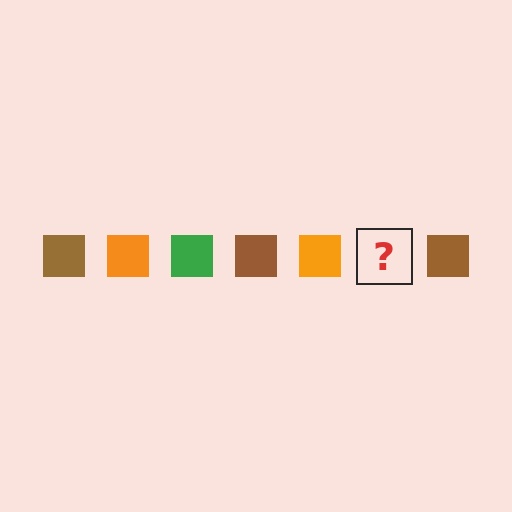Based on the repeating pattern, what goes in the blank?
The blank should be a green square.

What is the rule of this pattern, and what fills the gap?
The rule is that the pattern cycles through brown, orange, green squares. The gap should be filled with a green square.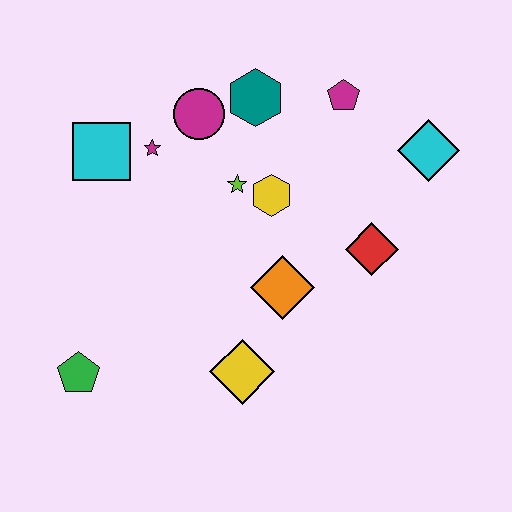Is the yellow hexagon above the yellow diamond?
Yes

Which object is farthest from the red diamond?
The green pentagon is farthest from the red diamond.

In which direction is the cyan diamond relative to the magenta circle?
The cyan diamond is to the right of the magenta circle.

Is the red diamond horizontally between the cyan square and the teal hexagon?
No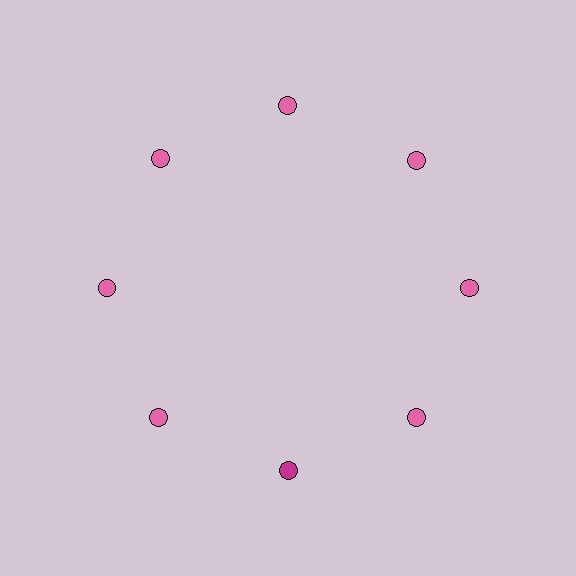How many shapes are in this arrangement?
There are 8 shapes arranged in a ring pattern.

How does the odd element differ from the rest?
It has a different color: magenta instead of pink.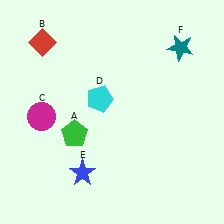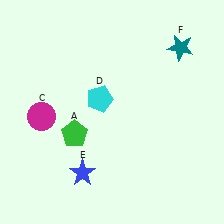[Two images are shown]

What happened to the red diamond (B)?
The red diamond (B) was removed in Image 2. It was in the top-left area of Image 1.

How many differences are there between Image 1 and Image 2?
There is 1 difference between the two images.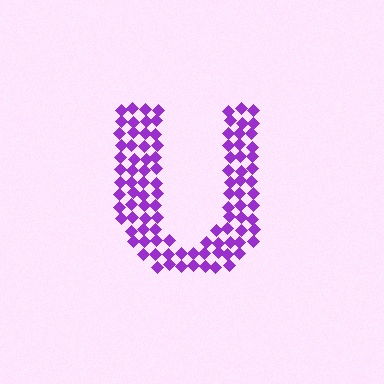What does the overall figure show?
The overall figure shows the letter U.